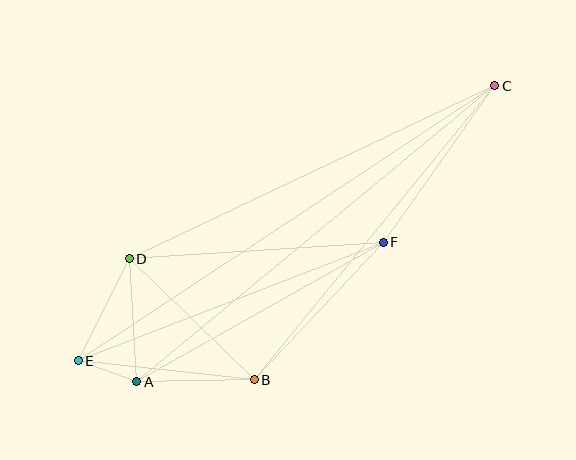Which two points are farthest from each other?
Points C and E are farthest from each other.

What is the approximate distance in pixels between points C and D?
The distance between C and D is approximately 404 pixels.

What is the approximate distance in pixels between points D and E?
The distance between D and E is approximately 114 pixels.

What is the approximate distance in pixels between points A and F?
The distance between A and F is approximately 283 pixels.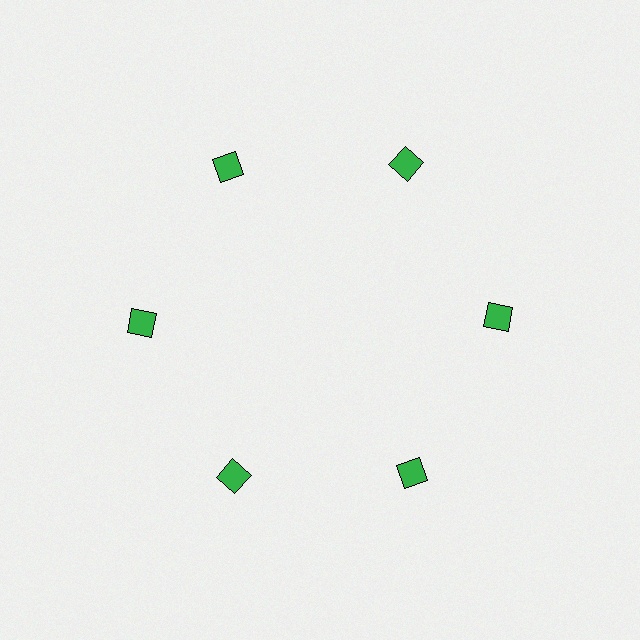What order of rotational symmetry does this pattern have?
This pattern has 6-fold rotational symmetry.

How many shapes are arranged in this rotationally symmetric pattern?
There are 6 shapes, arranged in 6 groups of 1.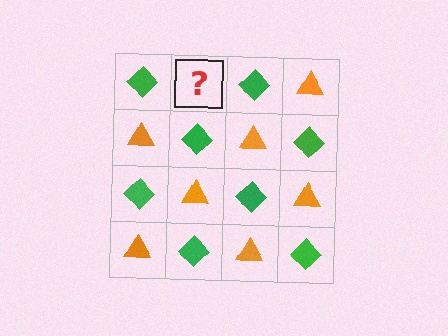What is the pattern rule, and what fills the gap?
The rule is that it alternates green diamond and orange triangle in a checkerboard pattern. The gap should be filled with an orange triangle.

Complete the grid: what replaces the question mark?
The question mark should be replaced with an orange triangle.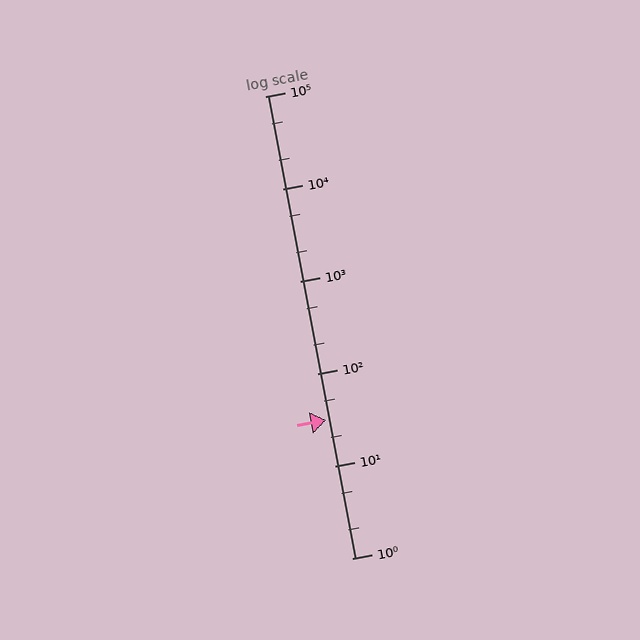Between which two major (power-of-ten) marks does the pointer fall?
The pointer is between 10 and 100.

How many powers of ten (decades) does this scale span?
The scale spans 5 decades, from 1 to 100000.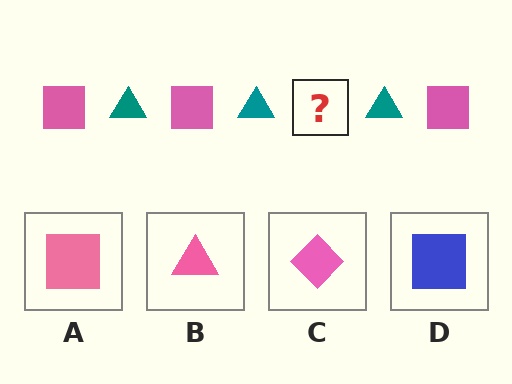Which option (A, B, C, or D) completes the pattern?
A.